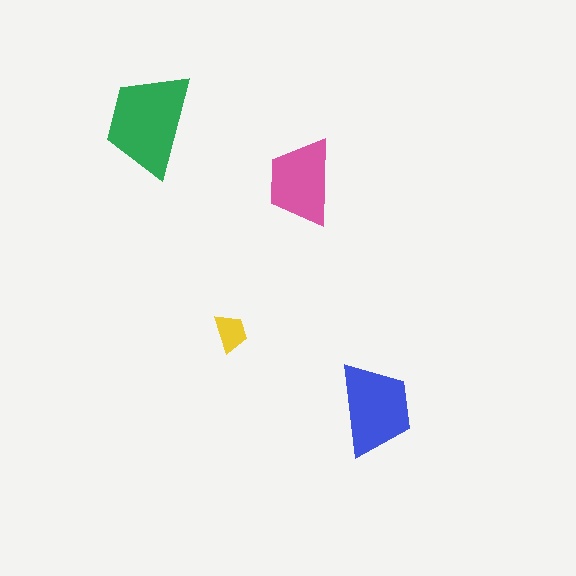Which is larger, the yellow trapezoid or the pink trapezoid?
The pink one.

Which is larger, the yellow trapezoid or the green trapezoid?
The green one.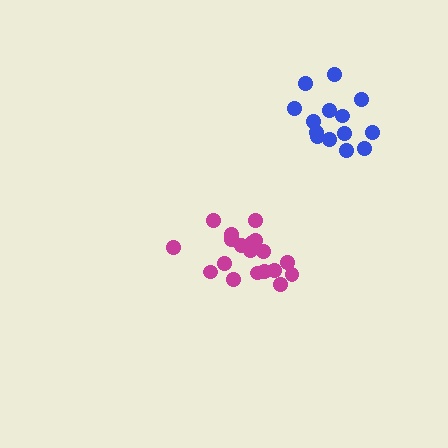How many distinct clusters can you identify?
There are 2 distinct clusters.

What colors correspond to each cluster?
The clusters are colored: magenta, blue.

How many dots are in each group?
Group 1: 20 dots, Group 2: 14 dots (34 total).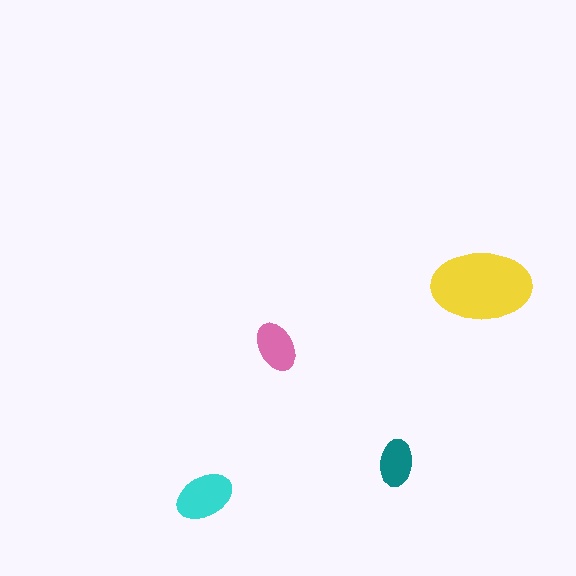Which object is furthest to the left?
The cyan ellipse is leftmost.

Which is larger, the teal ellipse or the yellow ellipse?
The yellow one.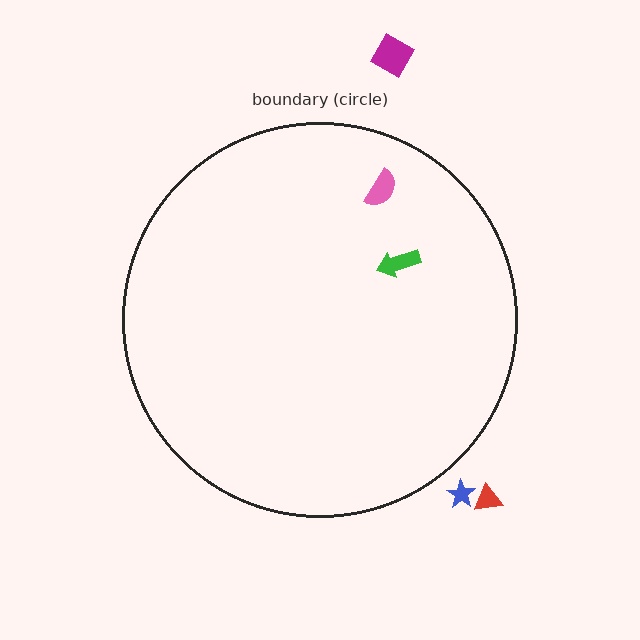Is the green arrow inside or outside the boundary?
Inside.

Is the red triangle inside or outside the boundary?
Outside.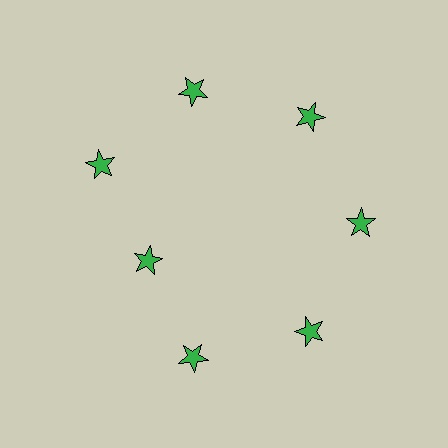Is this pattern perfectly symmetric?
No. The 7 green stars are arranged in a ring, but one element near the 8 o'clock position is pulled inward toward the center, breaking the 7-fold rotational symmetry.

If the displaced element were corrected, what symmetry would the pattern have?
It would have 7-fold rotational symmetry — the pattern would map onto itself every 51 degrees.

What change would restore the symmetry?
The symmetry would be restored by moving it outward, back onto the ring so that all 7 stars sit at equal angles and equal distance from the center.